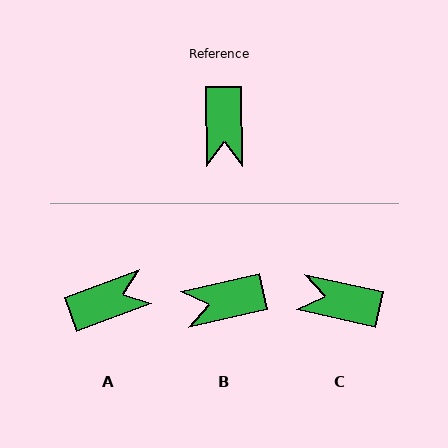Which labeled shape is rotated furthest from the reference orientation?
A, about 110 degrees away.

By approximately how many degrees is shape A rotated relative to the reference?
Approximately 110 degrees counter-clockwise.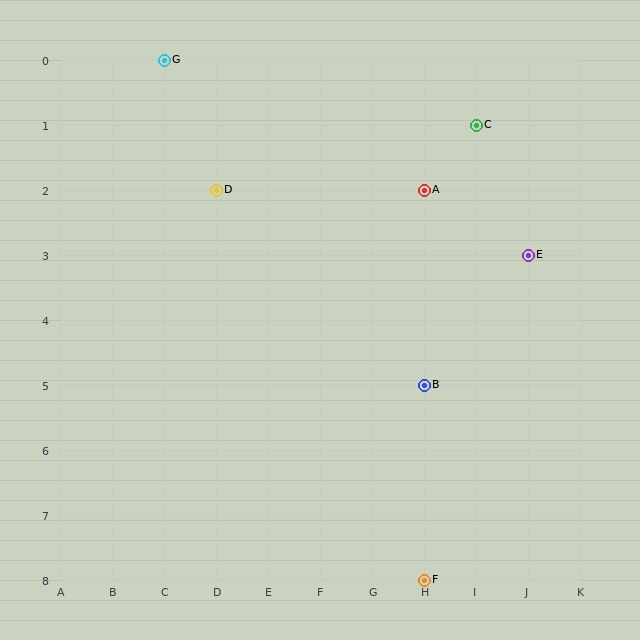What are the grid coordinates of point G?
Point G is at grid coordinates (C, 0).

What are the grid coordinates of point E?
Point E is at grid coordinates (J, 3).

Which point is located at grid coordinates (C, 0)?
Point G is at (C, 0).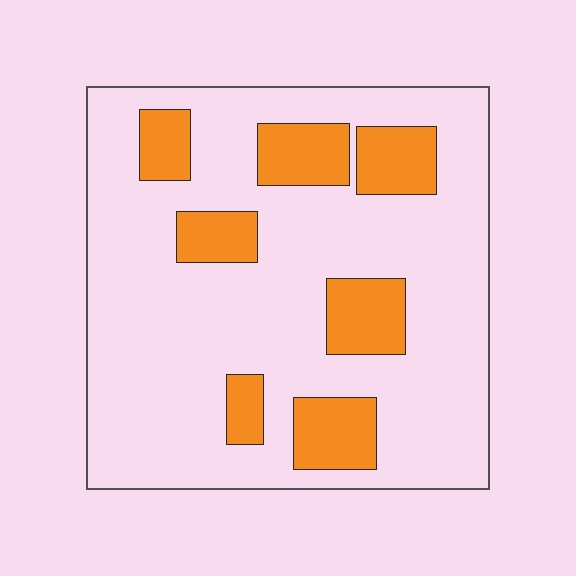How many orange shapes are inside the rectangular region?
7.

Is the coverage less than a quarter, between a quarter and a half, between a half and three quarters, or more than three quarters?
Less than a quarter.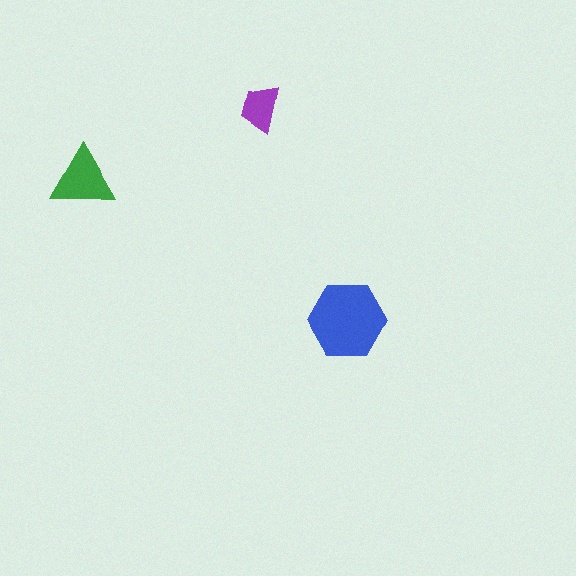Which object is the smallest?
The purple trapezoid.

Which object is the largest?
The blue hexagon.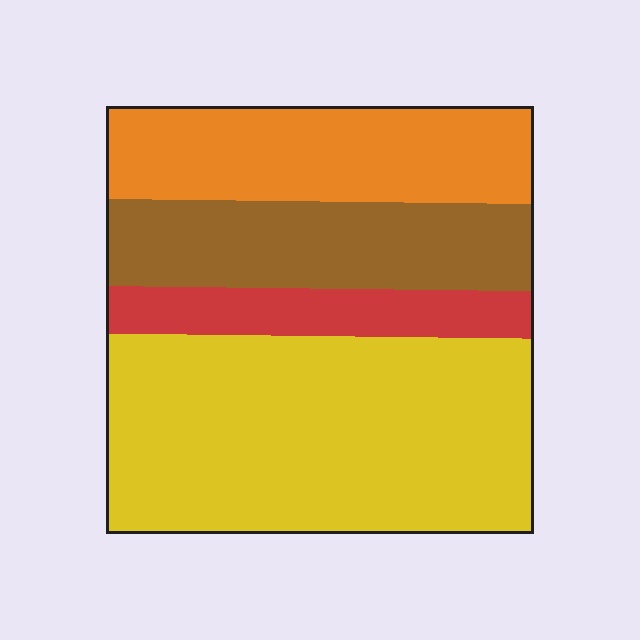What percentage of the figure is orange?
Orange takes up about one fifth (1/5) of the figure.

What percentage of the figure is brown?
Brown covers 20% of the figure.